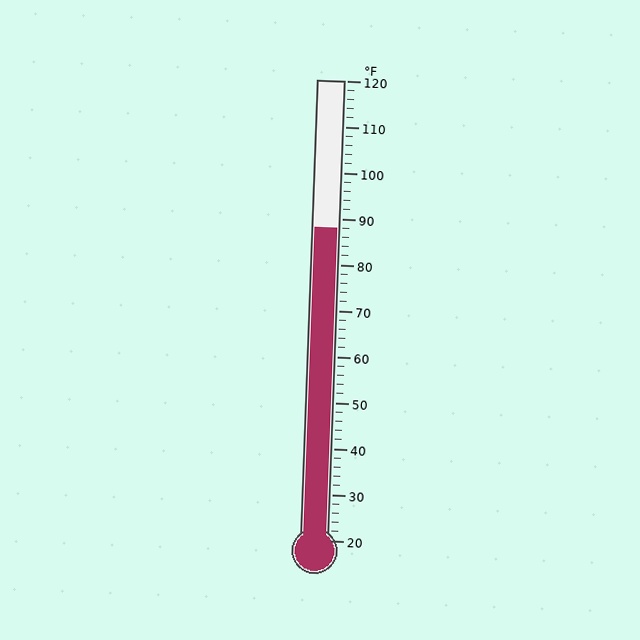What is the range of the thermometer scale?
The thermometer scale ranges from 20°F to 120°F.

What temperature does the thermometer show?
The thermometer shows approximately 88°F.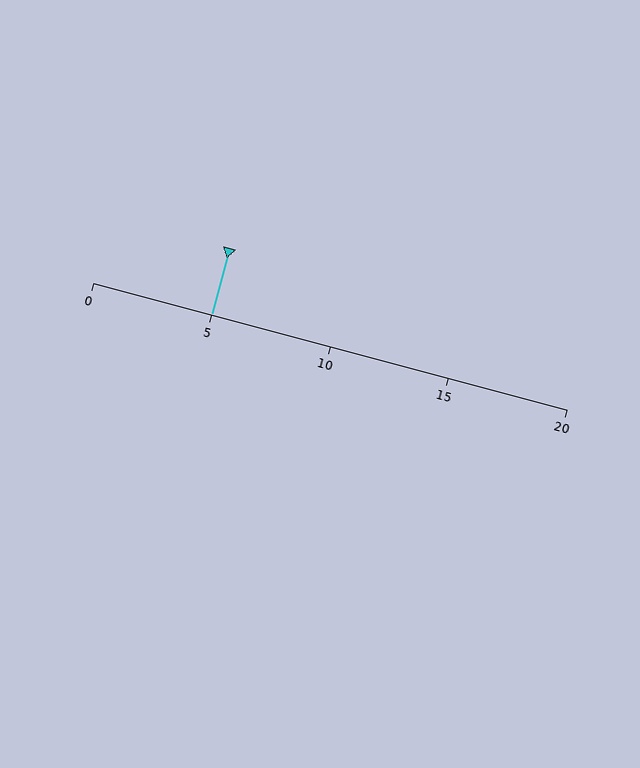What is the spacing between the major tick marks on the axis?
The major ticks are spaced 5 apart.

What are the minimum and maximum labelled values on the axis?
The axis runs from 0 to 20.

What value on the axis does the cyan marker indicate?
The marker indicates approximately 5.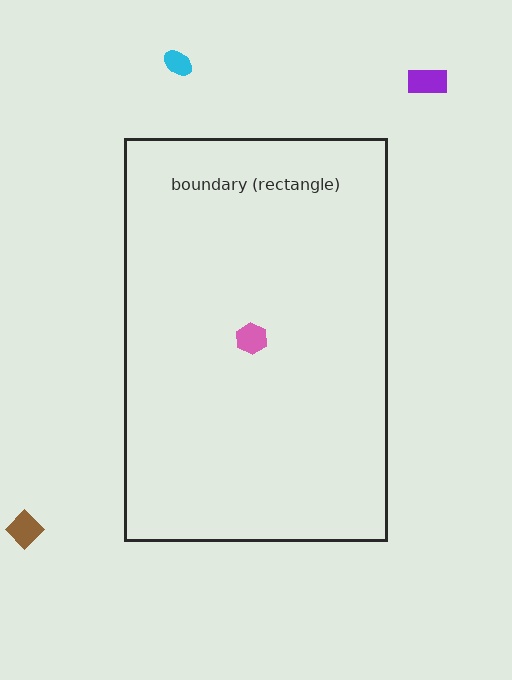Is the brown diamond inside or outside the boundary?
Outside.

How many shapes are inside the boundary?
1 inside, 3 outside.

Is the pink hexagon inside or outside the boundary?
Inside.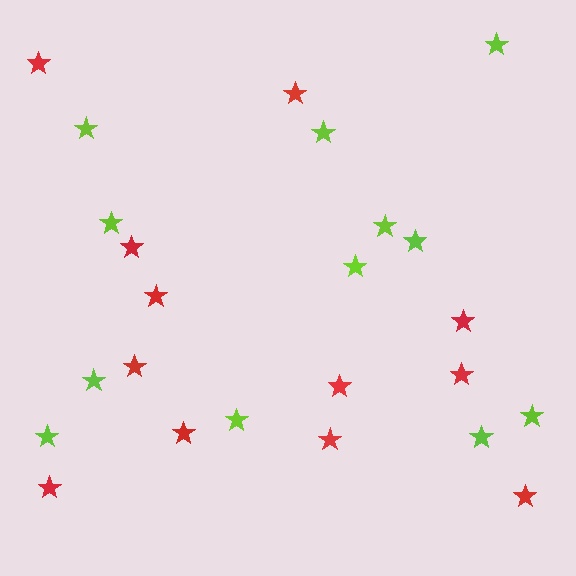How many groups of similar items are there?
There are 2 groups: one group of lime stars (12) and one group of red stars (12).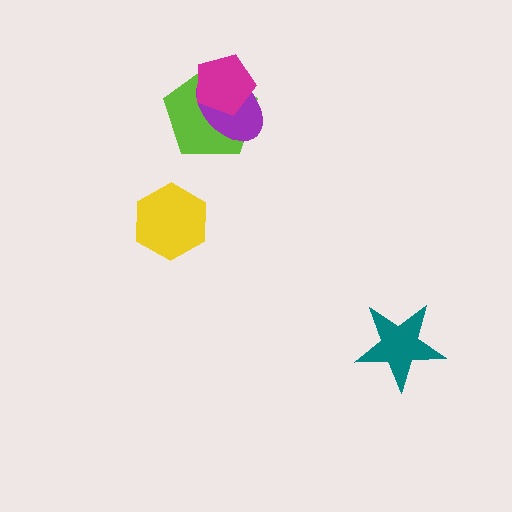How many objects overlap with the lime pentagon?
2 objects overlap with the lime pentagon.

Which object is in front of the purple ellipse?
The magenta pentagon is in front of the purple ellipse.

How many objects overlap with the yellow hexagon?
0 objects overlap with the yellow hexagon.